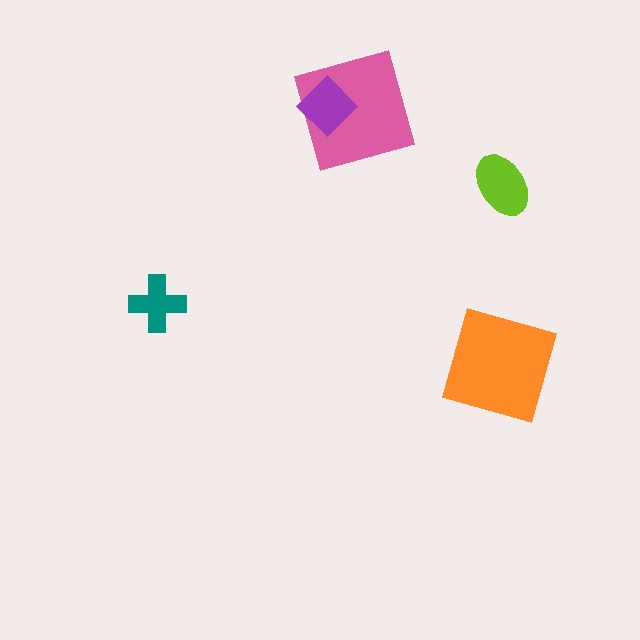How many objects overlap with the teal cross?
0 objects overlap with the teal cross.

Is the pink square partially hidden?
Yes, it is partially covered by another shape.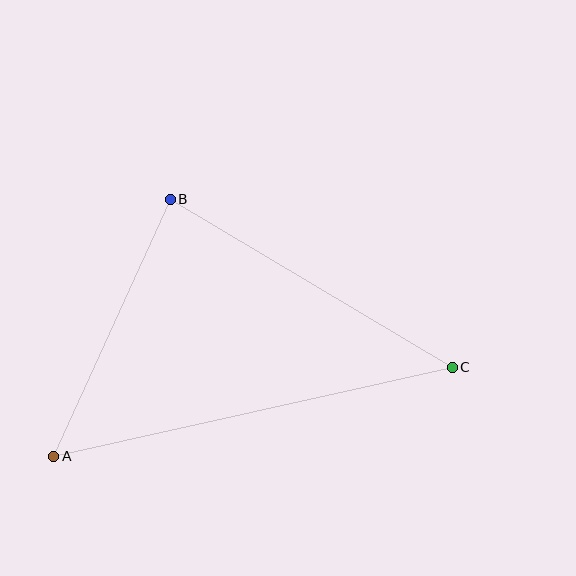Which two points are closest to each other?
Points A and B are closest to each other.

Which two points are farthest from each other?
Points A and C are farthest from each other.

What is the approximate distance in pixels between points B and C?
The distance between B and C is approximately 328 pixels.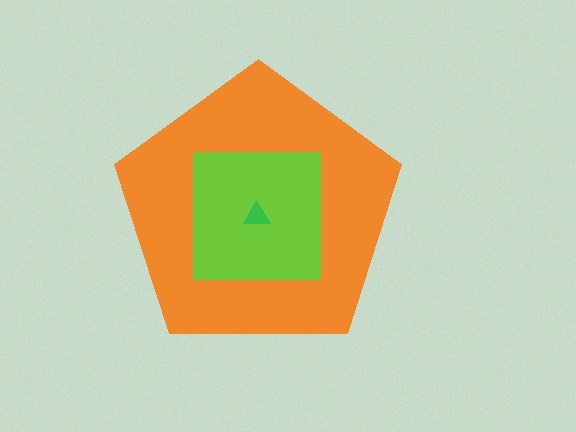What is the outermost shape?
The orange pentagon.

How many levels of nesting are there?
3.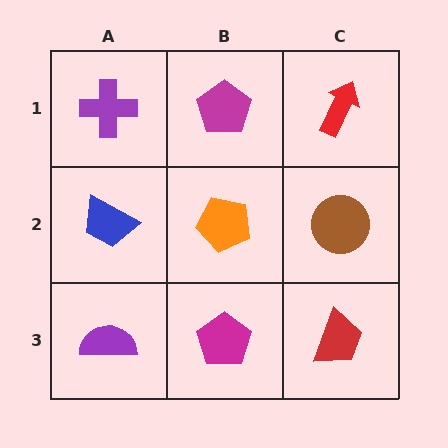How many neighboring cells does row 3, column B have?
3.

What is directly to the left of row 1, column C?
A magenta pentagon.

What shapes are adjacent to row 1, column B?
An orange pentagon (row 2, column B), a purple cross (row 1, column A), a red arrow (row 1, column C).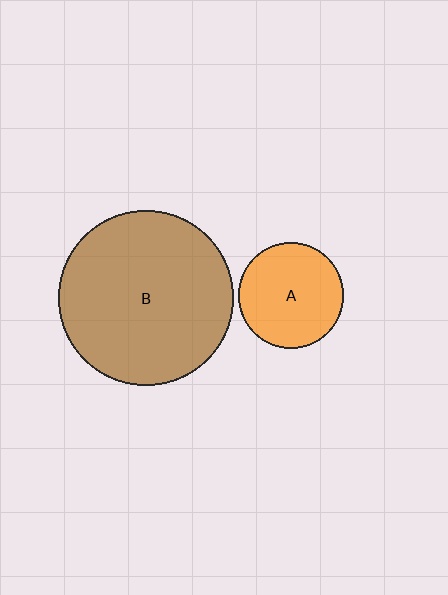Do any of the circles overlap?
No, none of the circles overlap.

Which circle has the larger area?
Circle B (brown).